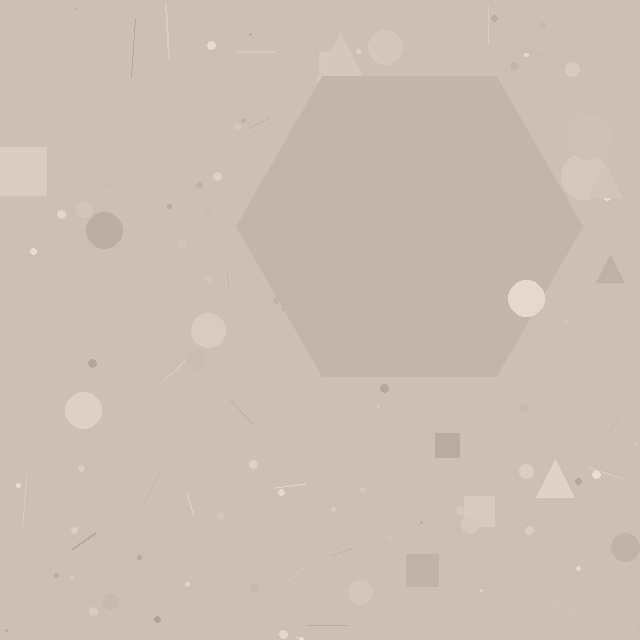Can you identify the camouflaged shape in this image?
The camouflaged shape is a hexagon.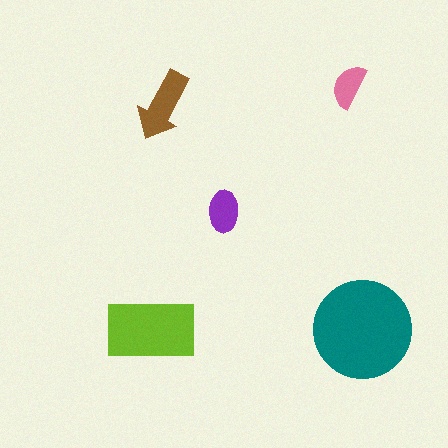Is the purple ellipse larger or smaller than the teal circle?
Smaller.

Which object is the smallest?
The pink semicircle.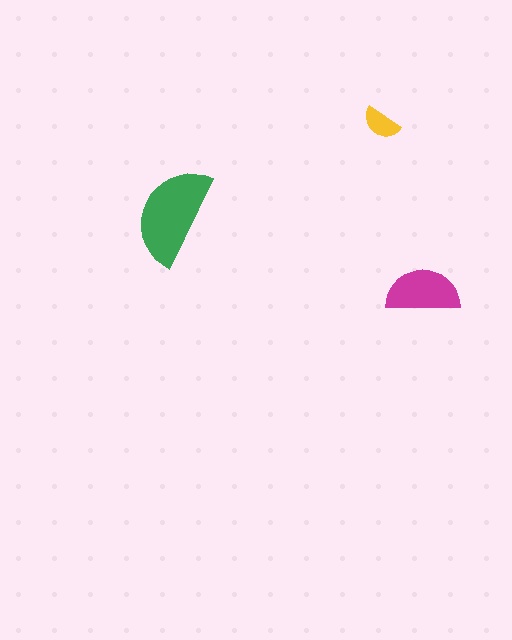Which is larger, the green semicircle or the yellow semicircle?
The green one.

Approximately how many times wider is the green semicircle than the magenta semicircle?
About 1.5 times wider.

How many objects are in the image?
There are 3 objects in the image.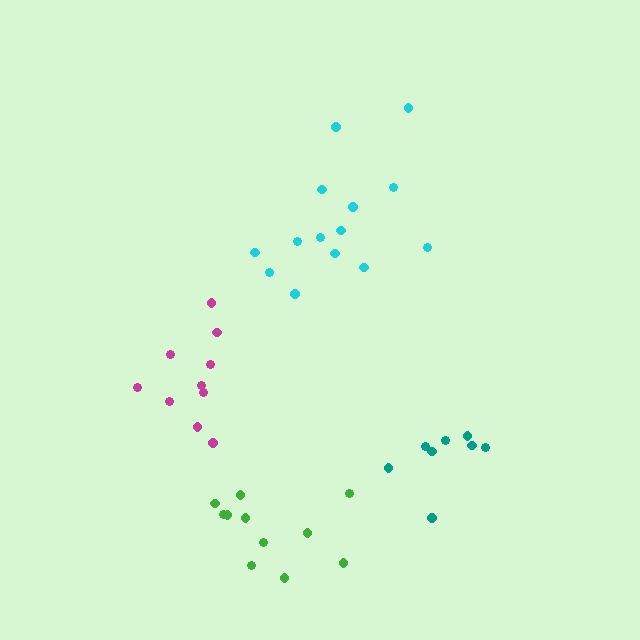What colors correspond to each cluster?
The clusters are colored: cyan, green, magenta, teal.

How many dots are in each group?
Group 1: 14 dots, Group 2: 11 dots, Group 3: 10 dots, Group 4: 8 dots (43 total).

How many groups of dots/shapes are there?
There are 4 groups.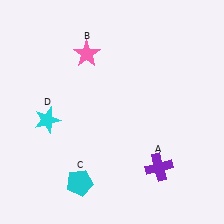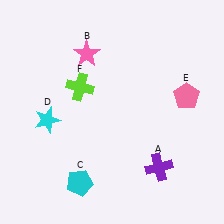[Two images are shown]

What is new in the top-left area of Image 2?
A lime cross (F) was added in the top-left area of Image 2.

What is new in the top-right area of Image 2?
A pink pentagon (E) was added in the top-right area of Image 2.